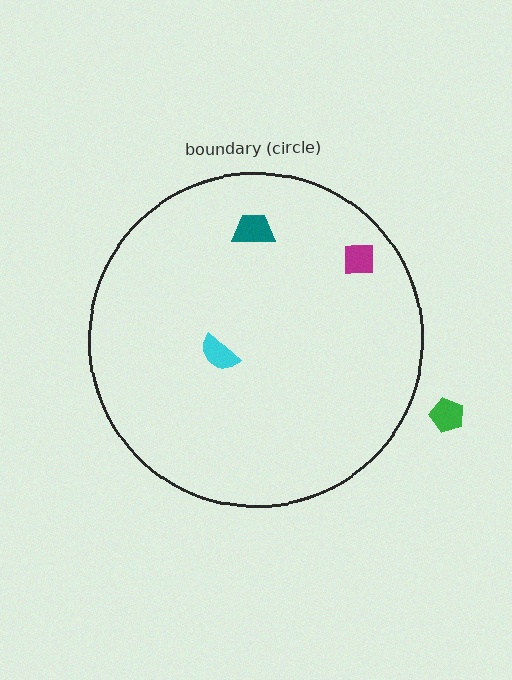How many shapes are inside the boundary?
3 inside, 1 outside.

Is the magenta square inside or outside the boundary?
Inside.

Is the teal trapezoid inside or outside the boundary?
Inside.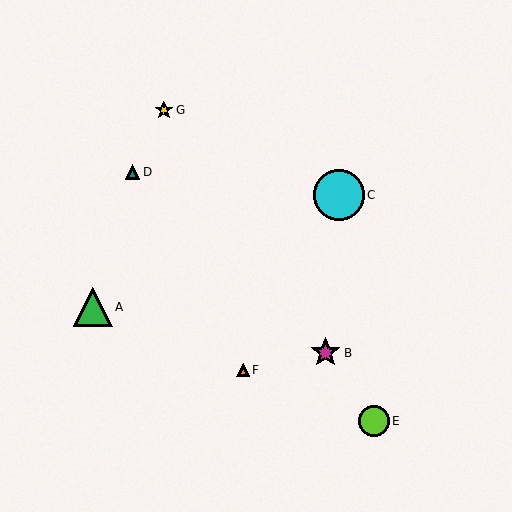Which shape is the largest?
The cyan circle (labeled C) is the largest.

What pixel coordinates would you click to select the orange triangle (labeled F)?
Click at (243, 370) to select the orange triangle F.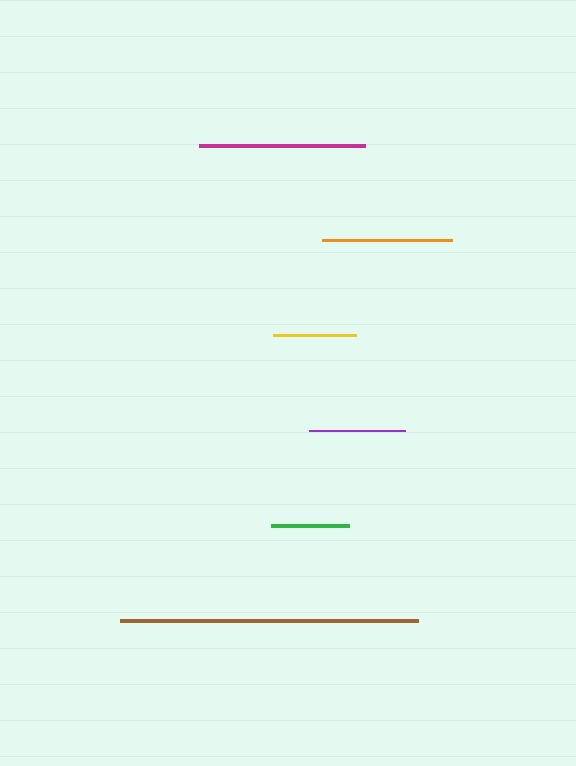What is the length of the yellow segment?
The yellow segment is approximately 83 pixels long.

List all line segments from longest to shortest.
From longest to shortest: brown, magenta, orange, purple, yellow, green.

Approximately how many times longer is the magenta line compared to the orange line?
The magenta line is approximately 1.3 times the length of the orange line.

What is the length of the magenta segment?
The magenta segment is approximately 166 pixels long.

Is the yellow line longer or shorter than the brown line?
The brown line is longer than the yellow line.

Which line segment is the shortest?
The green line is the shortest at approximately 77 pixels.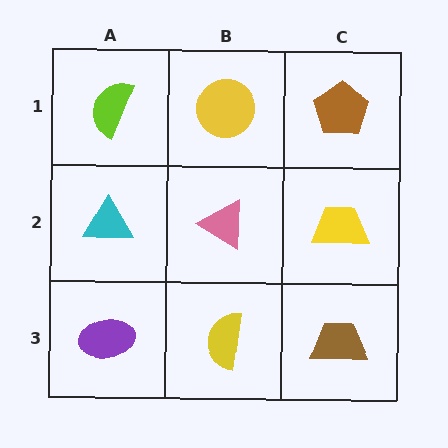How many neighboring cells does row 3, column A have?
2.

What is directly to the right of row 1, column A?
A yellow circle.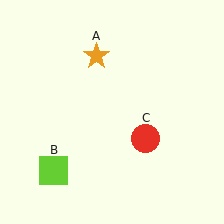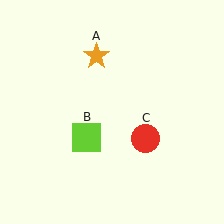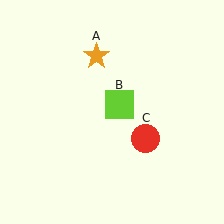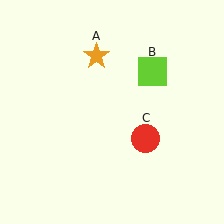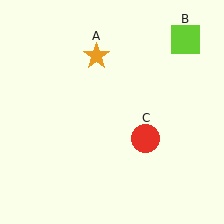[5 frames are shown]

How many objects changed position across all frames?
1 object changed position: lime square (object B).